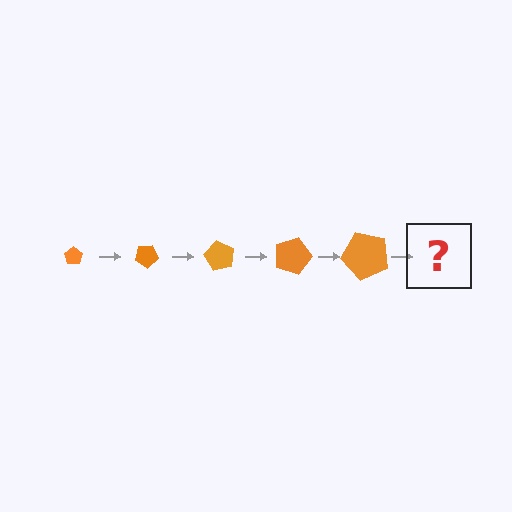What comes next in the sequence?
The next element should be a pentagon, larger than the previous one and rotated 150 degrees from the start.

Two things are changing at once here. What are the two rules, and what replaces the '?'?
The two rules are that the pentagon grows larger each step and it rotates 30 degrees each step. The '?' should be a pentagon, larger than the previous one and rotated 150 degrees from the start.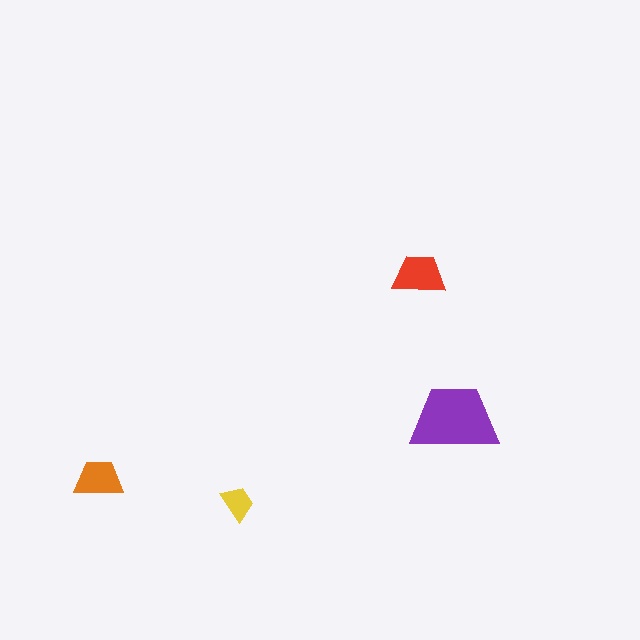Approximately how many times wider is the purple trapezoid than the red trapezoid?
About 1.5 times wider.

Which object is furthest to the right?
The purple trapezoid is rightmost.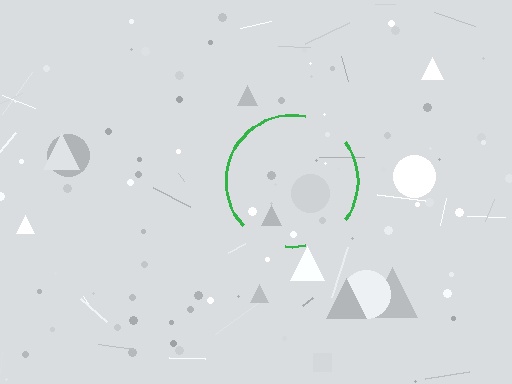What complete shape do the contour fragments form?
The contour fragments form a circle.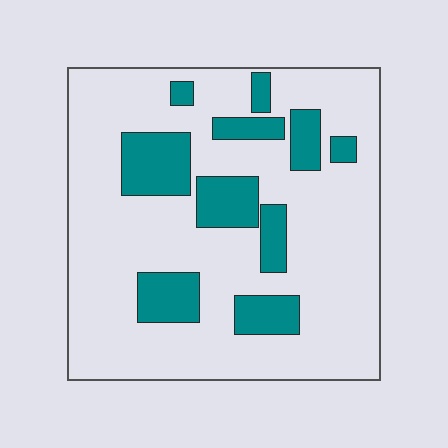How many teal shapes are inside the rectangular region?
10.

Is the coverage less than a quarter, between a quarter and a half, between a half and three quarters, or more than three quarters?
Less than a quarter.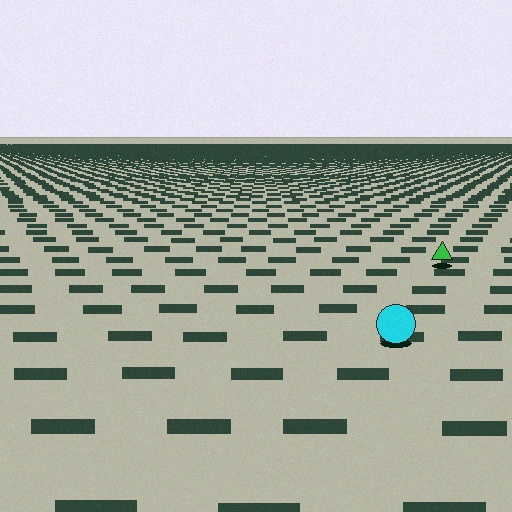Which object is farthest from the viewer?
The green triangle is farthest from the viewer. It appears smaller and the ground texture around it is denser.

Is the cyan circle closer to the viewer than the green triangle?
Yes. The cyan circle is closer — you can tell from the texture gradient: the ground texture is coarser near it.